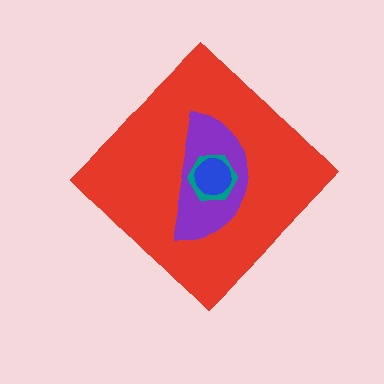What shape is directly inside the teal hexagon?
The blue circle.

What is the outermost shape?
The red diamond.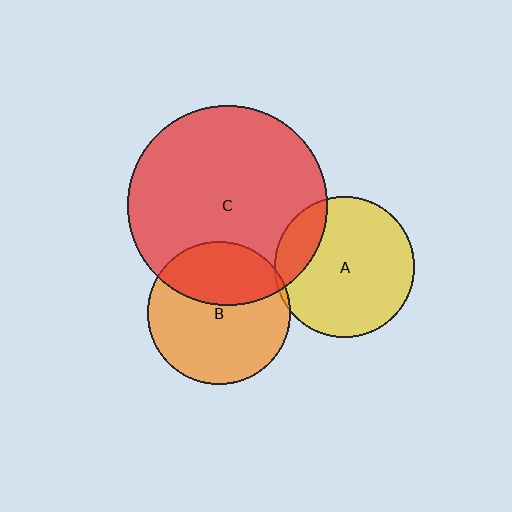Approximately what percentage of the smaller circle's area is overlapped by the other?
Approximately 35%.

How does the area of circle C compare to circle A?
Approximately 2.0 times.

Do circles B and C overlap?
Yes.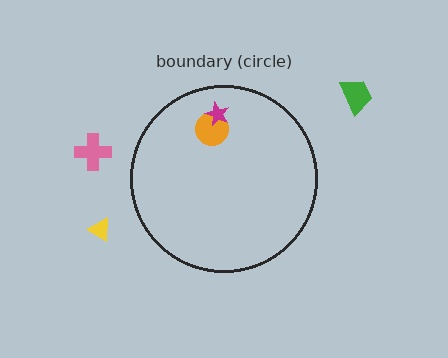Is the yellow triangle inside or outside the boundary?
Outside.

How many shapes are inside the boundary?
2 inside, 3 outside.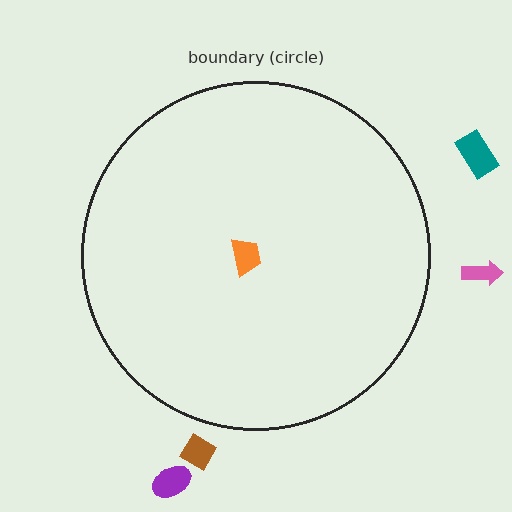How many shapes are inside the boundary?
1 inside, 4 outside.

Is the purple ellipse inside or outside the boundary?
Outside.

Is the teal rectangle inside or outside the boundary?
Outside.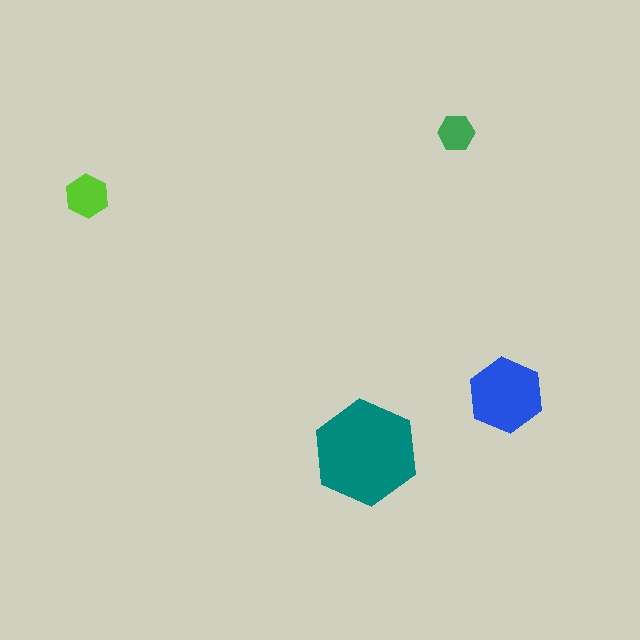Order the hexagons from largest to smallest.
the teal one, the blue one, the lime one, the green one.